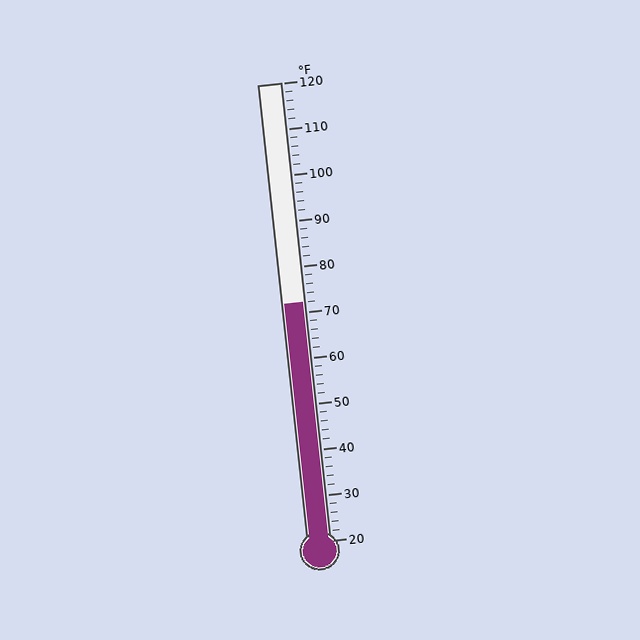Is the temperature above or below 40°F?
The temperature is above 40°F.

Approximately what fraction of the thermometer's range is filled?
The thermometer is filled to approximately 50% of its range.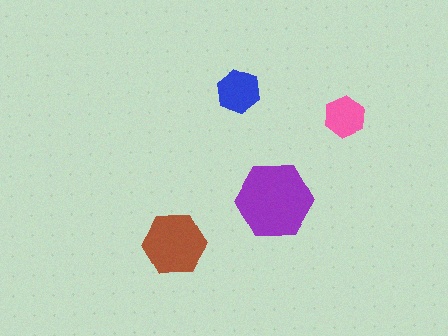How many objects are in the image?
There are 4 objects in the image.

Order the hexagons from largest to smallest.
the purple one, the brown one, the blue one, the pink one.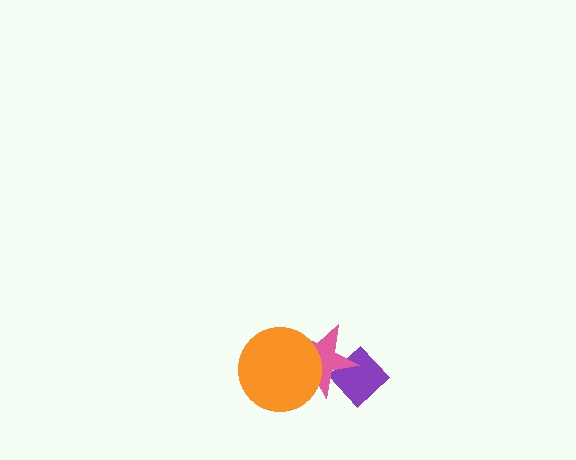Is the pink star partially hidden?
Yes, it is partially covered by another shape.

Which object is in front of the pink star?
The orange circle is in front of the pink star.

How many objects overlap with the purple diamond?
1 object overlaps with the purple diamond.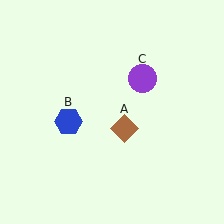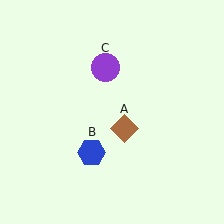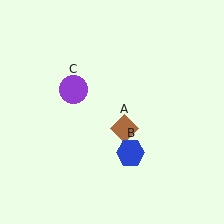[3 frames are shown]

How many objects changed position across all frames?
2 objects changed position: blue hexagon (object B), purple circle (object C).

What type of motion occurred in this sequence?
The blue hexagon (object B), purple circle (object C) rotated counterclockwise around the center of the scene.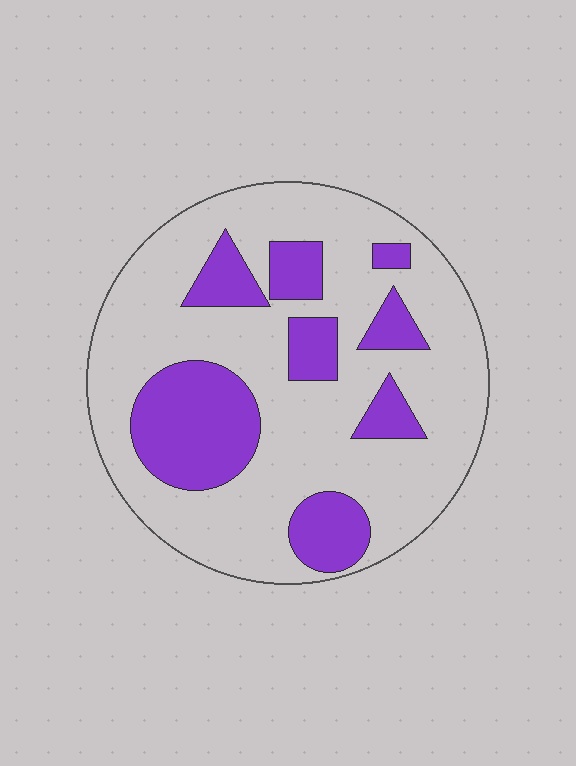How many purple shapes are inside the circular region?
8.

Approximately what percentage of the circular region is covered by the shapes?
Approximately 25%.